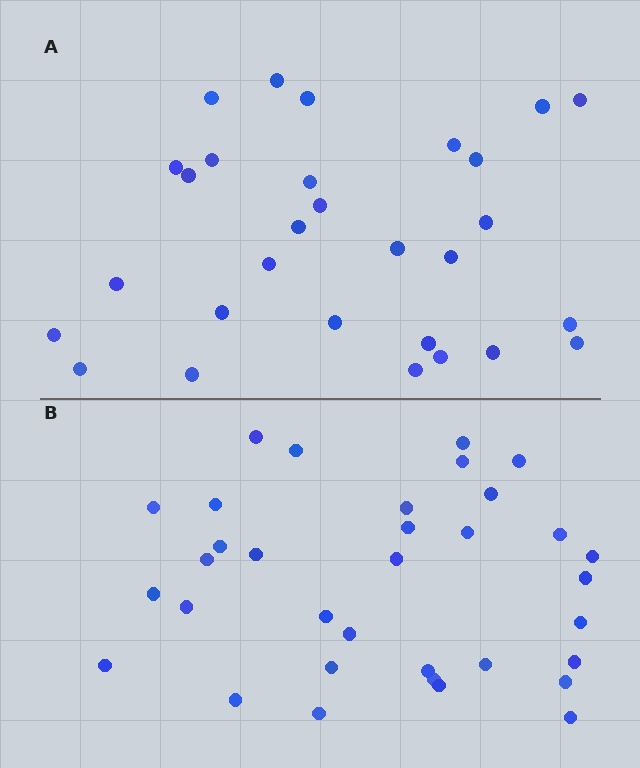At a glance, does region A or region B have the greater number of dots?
Region B (the bottom region) has more dots.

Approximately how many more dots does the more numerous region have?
Region B has about 5 more dots than region A.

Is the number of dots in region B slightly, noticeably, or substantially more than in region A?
Region B has only slightly more — the two regions are fairly close. The ratio is roughly 1.2 to 1.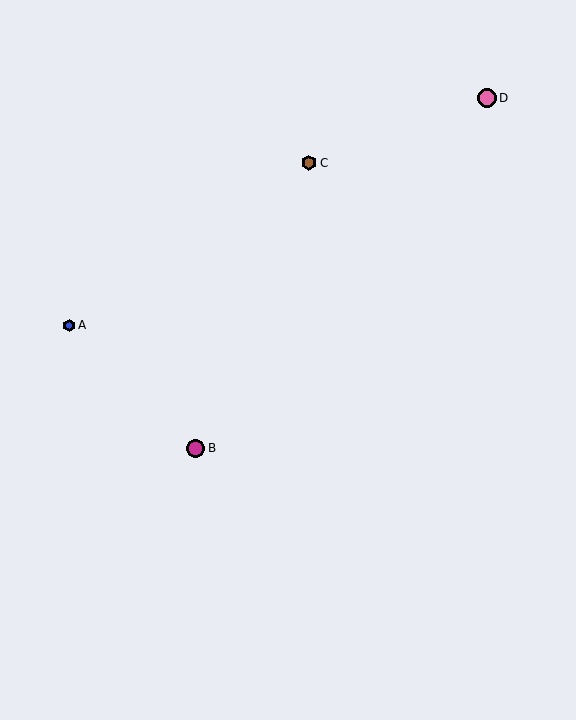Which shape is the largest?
The pink circle (labeled D) is the largest.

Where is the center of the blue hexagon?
The center of the blue hexagon is at (69, 325).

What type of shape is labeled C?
Shape C is a brown hexagon.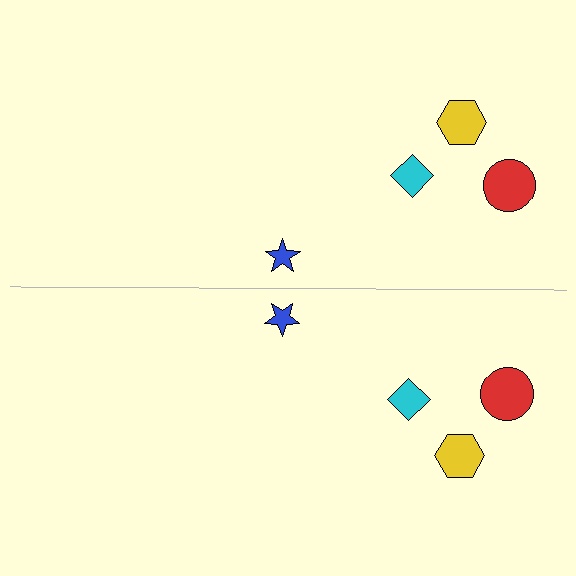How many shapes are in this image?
There are 8 shapes in this image.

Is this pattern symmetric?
Yes, this pattern has bilateral (reflection) symmetry.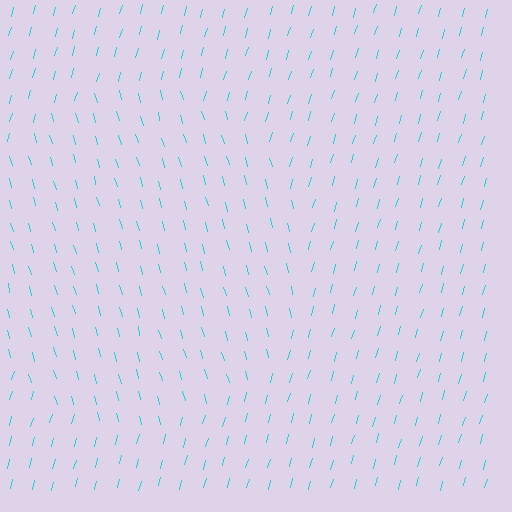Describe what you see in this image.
The image is filled with small cyan line segments. A circle region in the image has lines oriented differently from the surrounding lines, creating a visible texture boundary.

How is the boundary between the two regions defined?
The boundary is defined purely by a change in line orientation (approximately 30 degrees difference). All lines are the same color and thickness.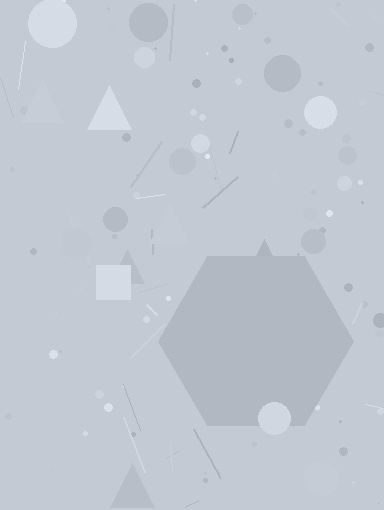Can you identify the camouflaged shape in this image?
The camouflaged shape is a hexagon.